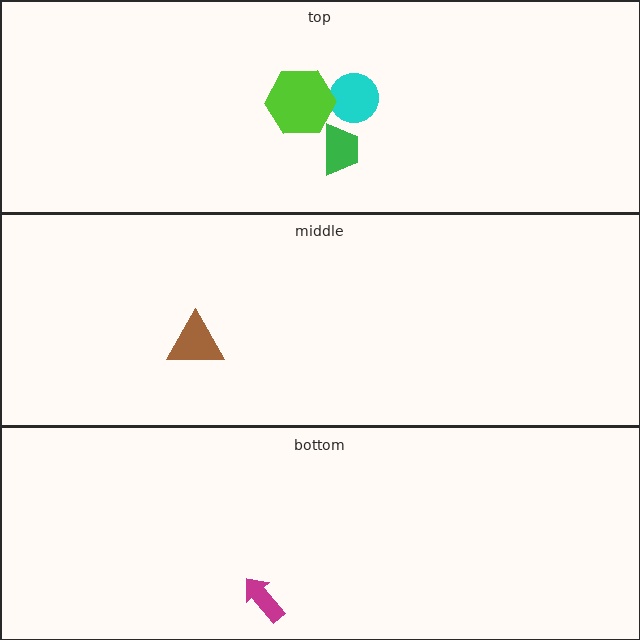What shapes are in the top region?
The cyan circle, the green trapezoid, the lime hexagon.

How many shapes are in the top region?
3.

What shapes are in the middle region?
The brown triangle.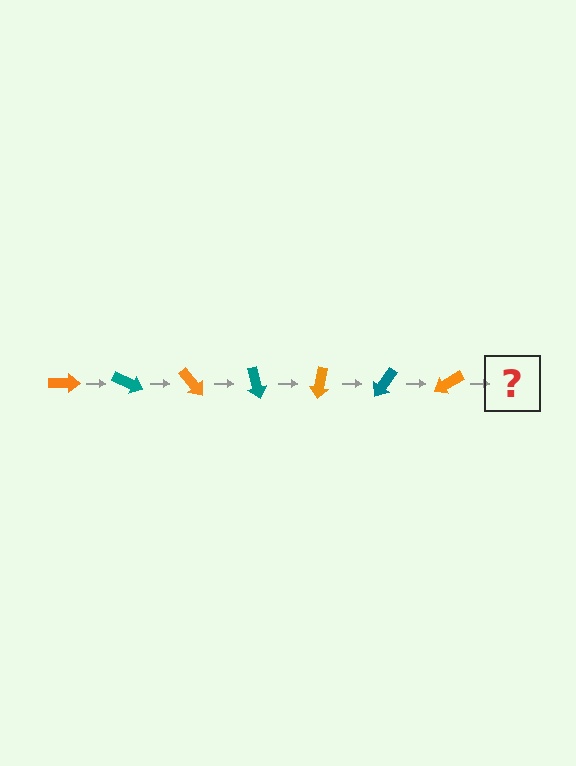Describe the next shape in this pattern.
It should be a teal arrow, rotated 175 degrees from the start.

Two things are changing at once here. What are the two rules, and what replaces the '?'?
The two rules are that it rotates 25 degrees each step and the color cycles through orange and teal. The '?' should be a teal arrow, rotated 175 degrees from the start.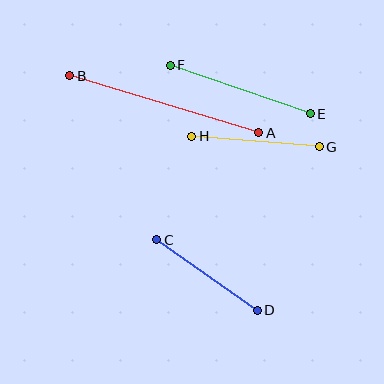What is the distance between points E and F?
The distance is approximately 149 pixels.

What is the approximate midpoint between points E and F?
The midpoint is at approximately (240, 89) pixels.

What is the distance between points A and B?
The distance is approximately 197 pixels.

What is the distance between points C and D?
The distance is approximately 123 pixels.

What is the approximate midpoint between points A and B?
The midpoint is at approximately (164, 104) pixels.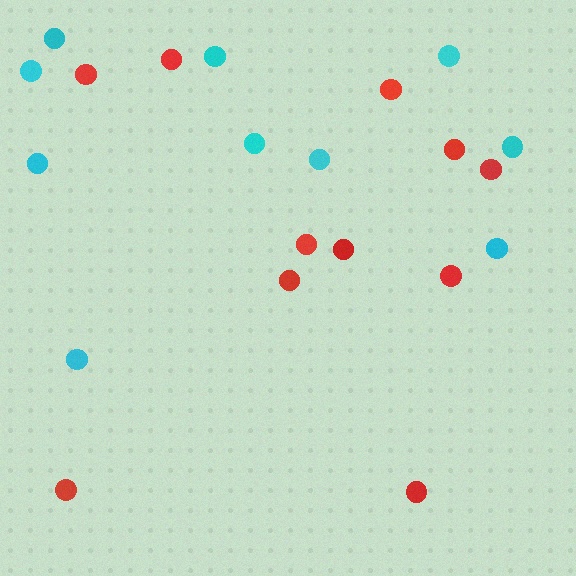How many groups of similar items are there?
There are 2 groups: one group of cyan circles (10) and one group of red circles (11).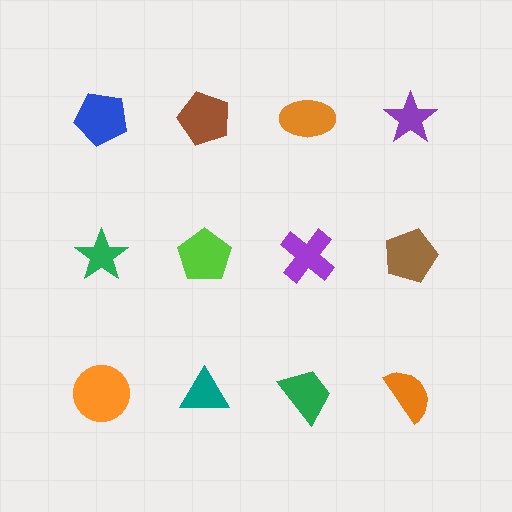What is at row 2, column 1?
A green star.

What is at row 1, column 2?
A brown pentagon.